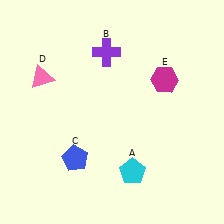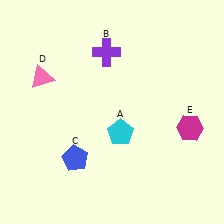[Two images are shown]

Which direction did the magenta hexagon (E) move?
The magenta hexagon (E) moved down.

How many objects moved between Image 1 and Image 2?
2 objects moved between the two images.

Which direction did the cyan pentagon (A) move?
The cyan pentagon (A) moved up.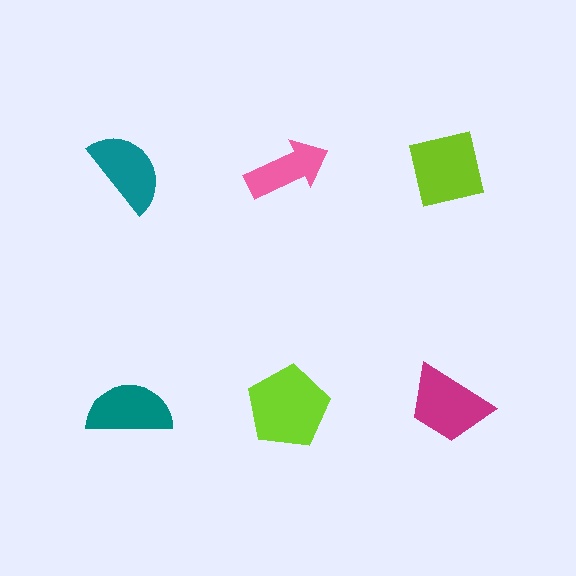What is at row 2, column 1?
A teal semicircle.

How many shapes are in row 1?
3 shapes.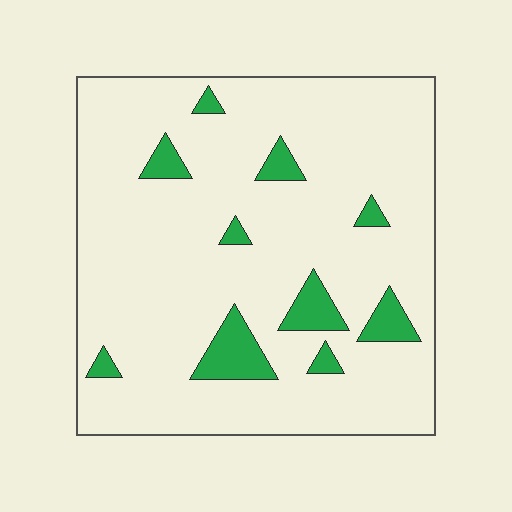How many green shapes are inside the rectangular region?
10.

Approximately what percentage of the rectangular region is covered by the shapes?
Approximately 10%.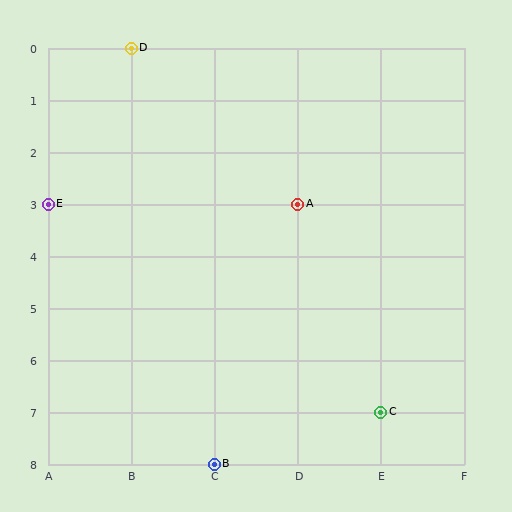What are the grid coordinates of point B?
Point B is at grid coordinates (C, 8).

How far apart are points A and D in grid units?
Points A and D are 2 columns and 3 rows apart (about 3.6 grid units diagonally).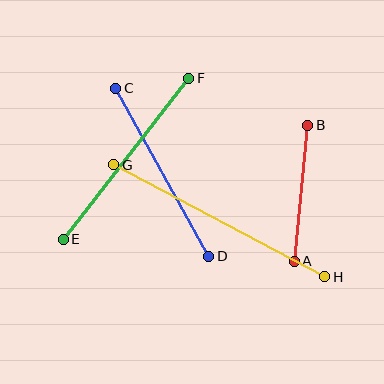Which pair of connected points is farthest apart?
Points G and H are farthest apart.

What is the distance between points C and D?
The distance is approximately 192 pixels.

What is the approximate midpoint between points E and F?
The midpoint is at approximately (126, 159) pixels.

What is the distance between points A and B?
The distance is approximately 137 pixels.